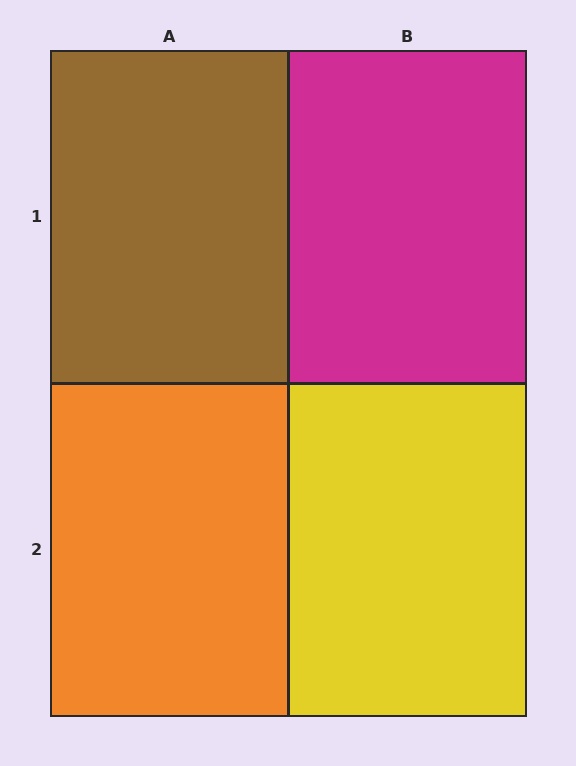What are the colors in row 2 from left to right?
Orange, yellow.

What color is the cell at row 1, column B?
Magenta.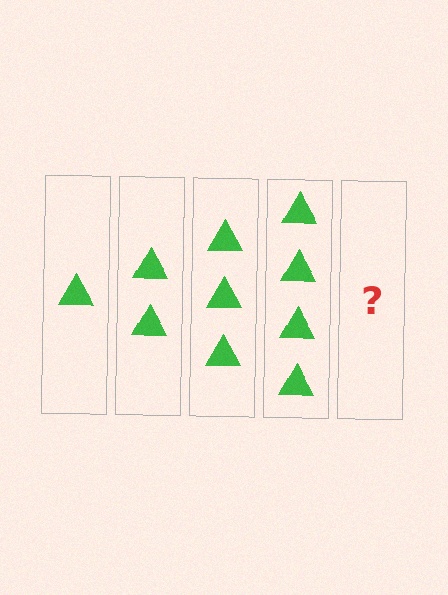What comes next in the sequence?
The next element should be 5 triangles.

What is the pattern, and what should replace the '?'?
The pattern is that each step adds one more triangle. The '?' should be 5 triangles.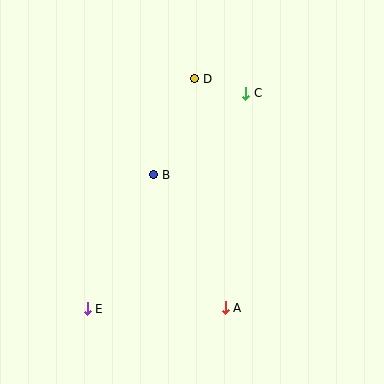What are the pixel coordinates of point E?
Point E is at (87, 309).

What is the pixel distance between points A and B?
The distance between A and B is 151 pixels.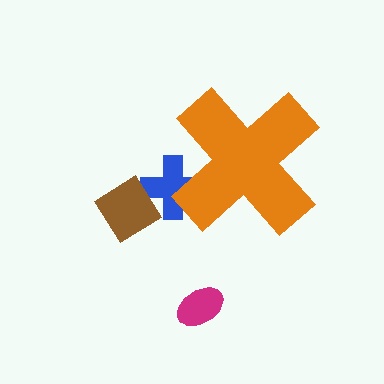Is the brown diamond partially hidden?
No, the brown diamond is fully visible.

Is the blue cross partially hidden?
Yes, the blue cross is partially hidden behind the orange cross.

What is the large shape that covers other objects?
An orange cross.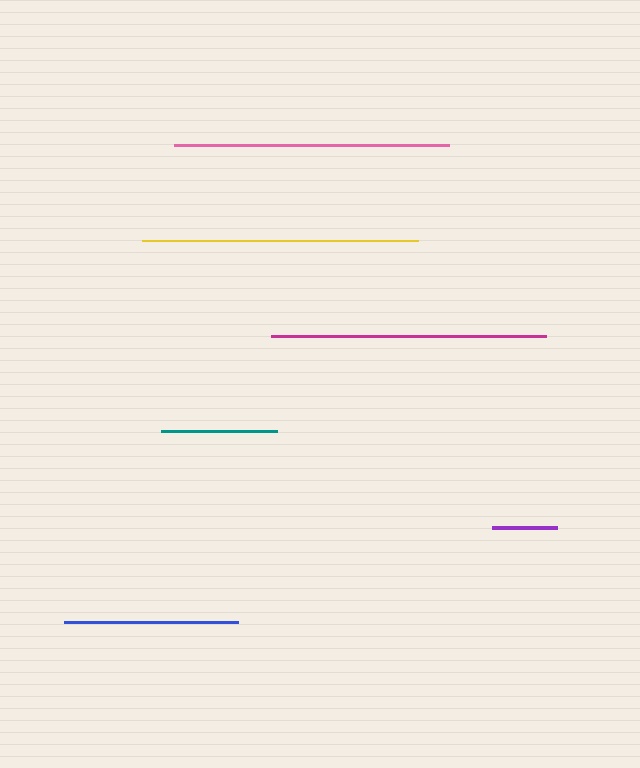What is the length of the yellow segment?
The yellow segment is approximately 276 pixels long.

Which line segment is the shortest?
The purple line is the shortest at approximately 64 pixels.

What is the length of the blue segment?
The blue segment is approximately 174 pixels long.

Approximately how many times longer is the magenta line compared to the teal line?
The magenta line is approximately 2.4 times the length of the teal line.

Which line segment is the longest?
The yellow line is the longest at approximately 276 pixels.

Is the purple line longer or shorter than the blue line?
The blue line is longer than the purple line.